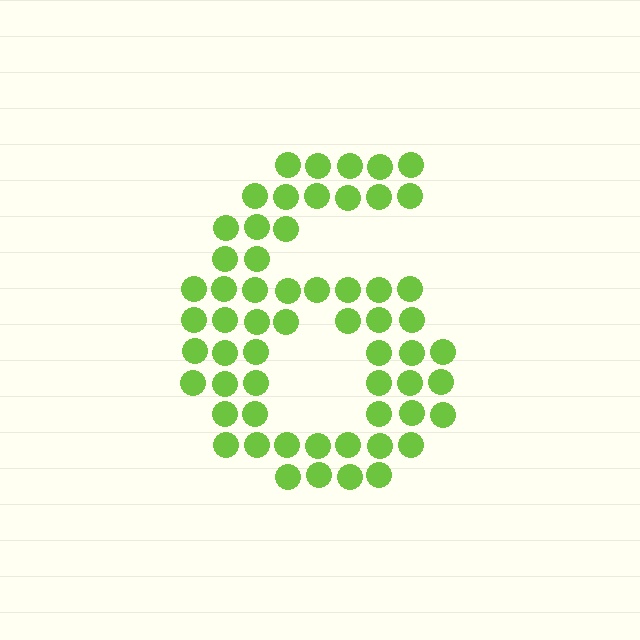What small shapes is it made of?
It is made of small circles.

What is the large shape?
The large shape is the digit 6.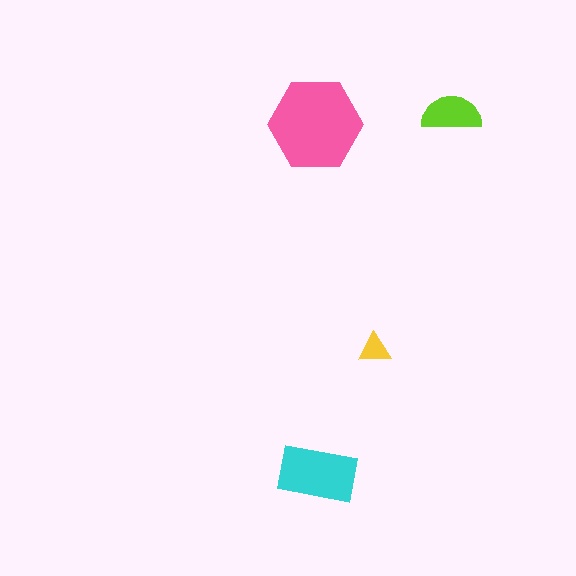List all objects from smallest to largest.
The yellow triangle, the lime semicircle, the cyan rectangle, the pink hexagon.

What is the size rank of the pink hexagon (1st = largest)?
1st.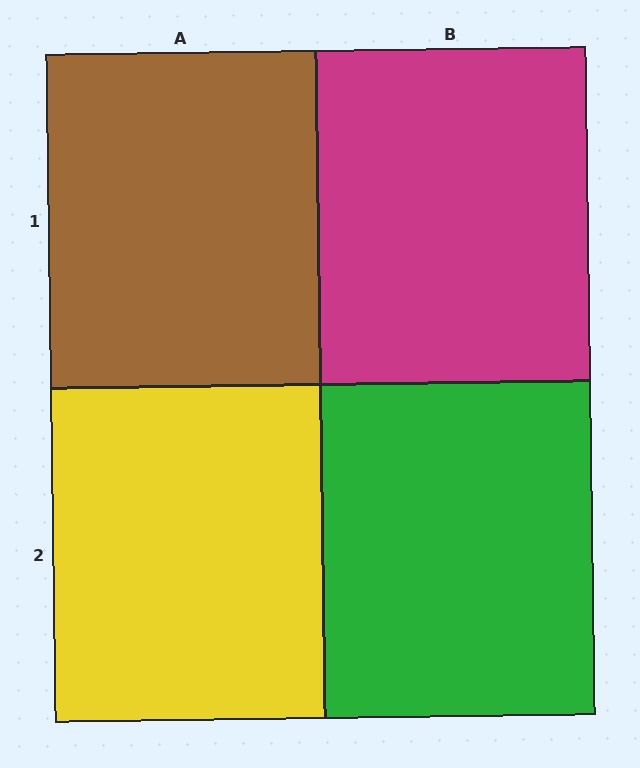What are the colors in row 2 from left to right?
Yellow, green.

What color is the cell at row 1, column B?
Magenta.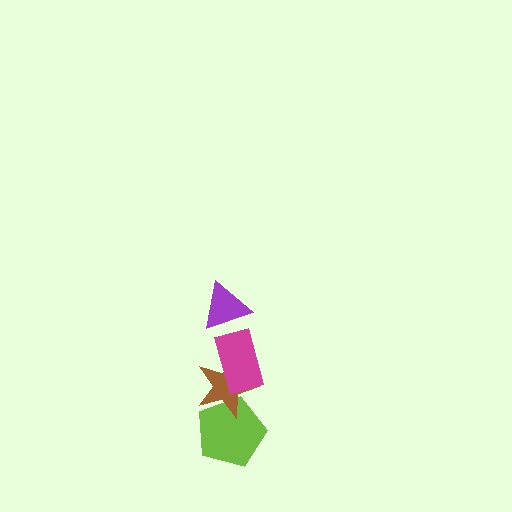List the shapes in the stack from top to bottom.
From top to bottom: the purple triangle, the magenta rectangle, the brown star, the lime pentagon.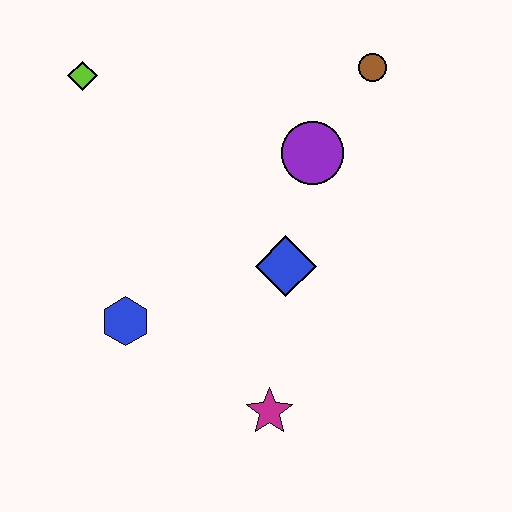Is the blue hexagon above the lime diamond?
No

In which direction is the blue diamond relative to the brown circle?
The blue diamond is below the brown circle.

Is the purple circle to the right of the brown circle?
No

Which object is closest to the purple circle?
The brown circle is closest to the purple circle.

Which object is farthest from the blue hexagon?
The brown circle is farthest from the blue hexagon.